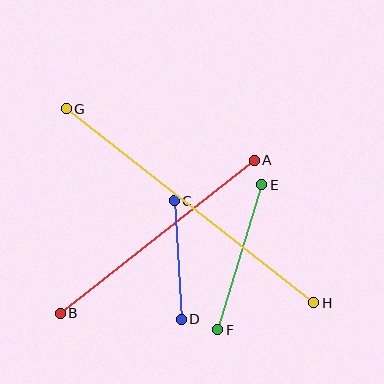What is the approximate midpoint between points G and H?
The midpoint is at approximately (190, 206) pixels.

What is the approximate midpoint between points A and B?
The midpoint is at approximately (157, 237) pixels.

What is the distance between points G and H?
The distance is approximately 314 pixels.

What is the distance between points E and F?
The distance is approximately 152 pixels.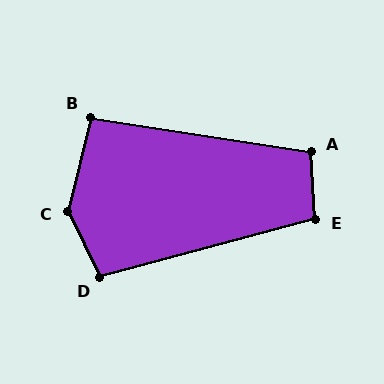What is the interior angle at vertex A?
Approximately 102 degrees (obtuse).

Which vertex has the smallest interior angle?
B, at approximately 95 degrees.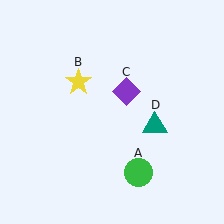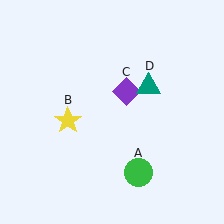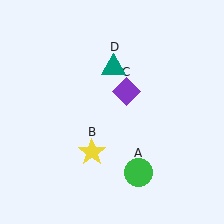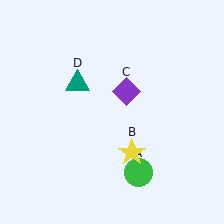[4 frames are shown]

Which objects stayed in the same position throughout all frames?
Green circle (object A) and purple diamond (object C) remained stationary.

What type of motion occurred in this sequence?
The yellow star (object B), teal triangle (object D) rotated counterclockwise around the center of the scene.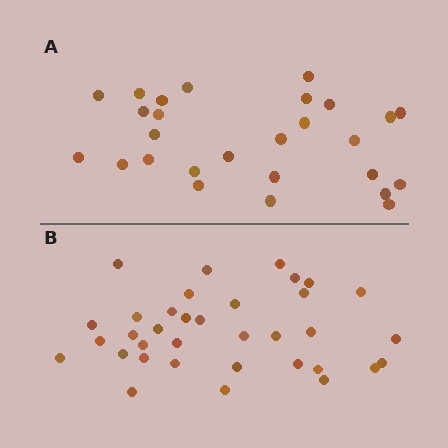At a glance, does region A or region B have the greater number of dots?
Region B (the bottom region) has more dots.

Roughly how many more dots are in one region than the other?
Region B has roughly 8 or so more dots than region A.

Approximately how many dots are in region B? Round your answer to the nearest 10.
About 40 dots. (The exact count is 35, which rounds to 40.)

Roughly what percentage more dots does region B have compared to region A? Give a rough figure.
About 30% more.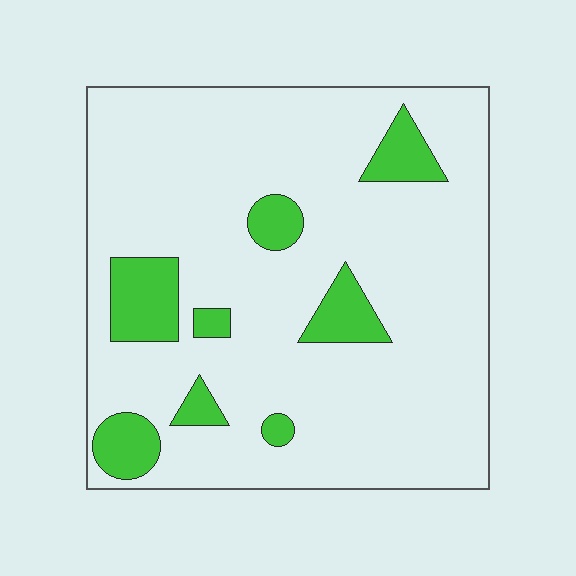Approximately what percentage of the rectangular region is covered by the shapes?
Approximately 15%.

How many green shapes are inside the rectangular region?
8.